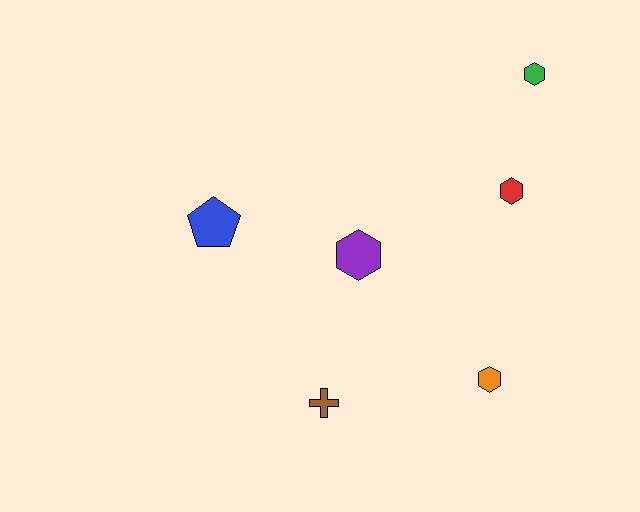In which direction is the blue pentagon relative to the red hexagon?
The blue pentagon is to the left of the red hexagon.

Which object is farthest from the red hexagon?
The blue pentagon is farthest from the red hexagon.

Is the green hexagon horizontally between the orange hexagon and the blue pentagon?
No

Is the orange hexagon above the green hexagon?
No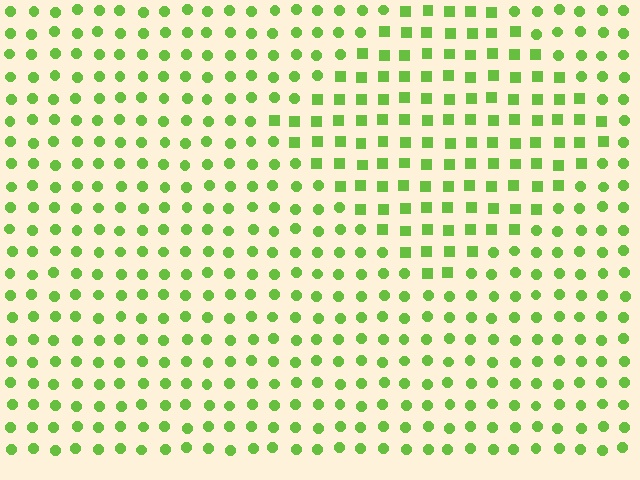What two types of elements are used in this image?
The image uses squares inside the diamond region and circles outside it.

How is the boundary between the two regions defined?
The boundary is defined by a change in element shape: squares inside vs. circles outside. All elements share the same color and spacing.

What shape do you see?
I see a diamond.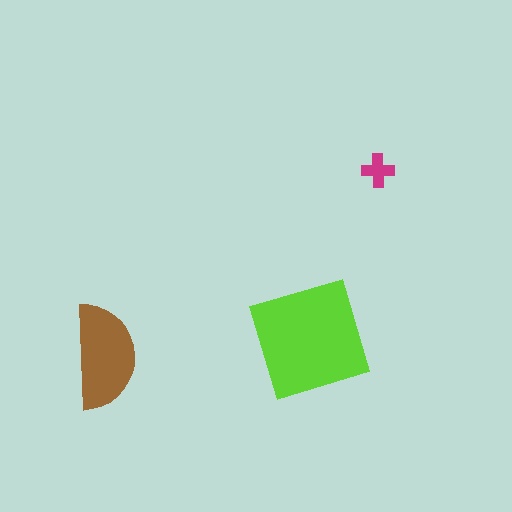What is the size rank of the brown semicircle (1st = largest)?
2nd.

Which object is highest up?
The magenta cross is topmost.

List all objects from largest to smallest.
The lime square, the brown semicircle, the magenta cross.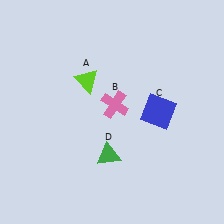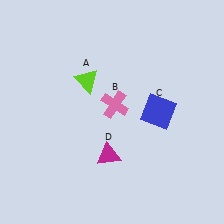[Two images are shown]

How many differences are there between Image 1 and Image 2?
There is 1 difference between the two images.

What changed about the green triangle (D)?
In Image 1, D is green. In Image 2, it changed to magenta.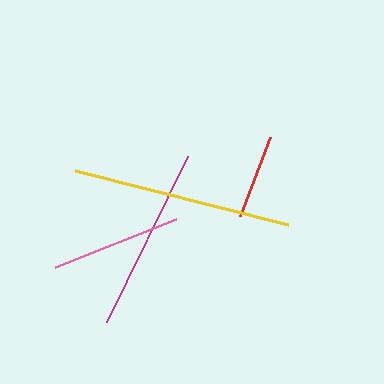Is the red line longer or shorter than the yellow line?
The yellow line is longer than the red line.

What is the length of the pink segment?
The pink segment is approximately 130 pixels long.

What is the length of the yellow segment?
The yellow segment is approximately 220 pixels long.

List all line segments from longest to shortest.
From longest to shortest: yellow, magenta, pink, red.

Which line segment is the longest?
The yellow line is the longest at approximately 220 pixels.